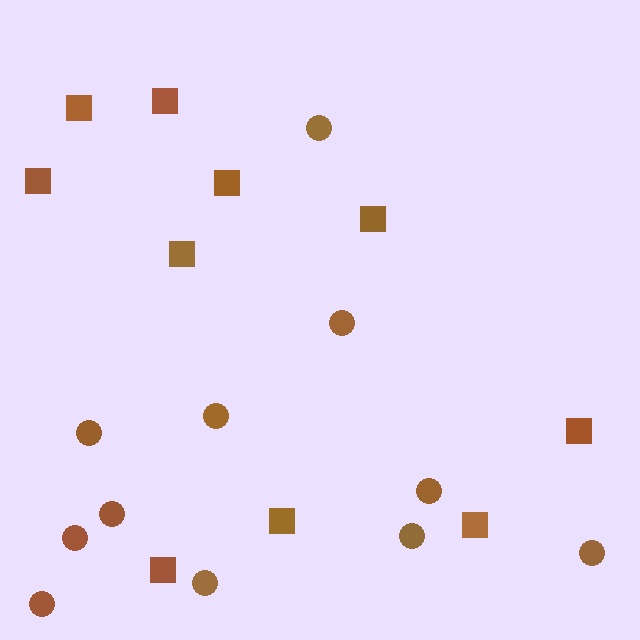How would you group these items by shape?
There are 2 groups: one group of circles (11) and one group of squares (10).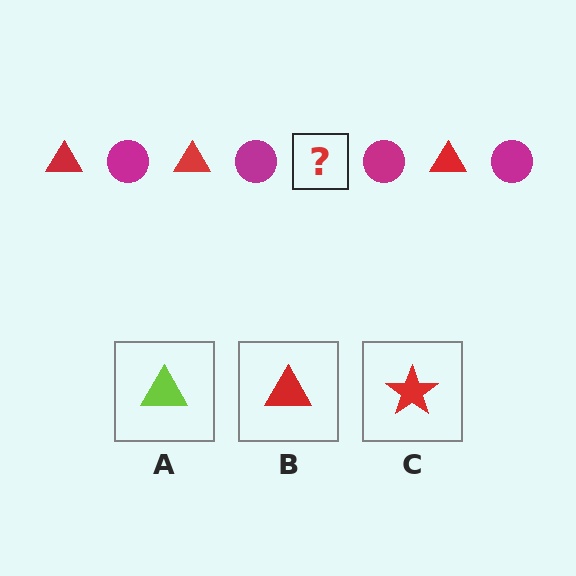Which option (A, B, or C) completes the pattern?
B.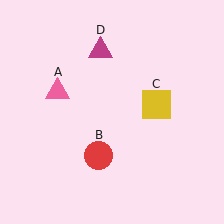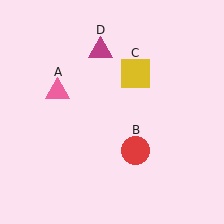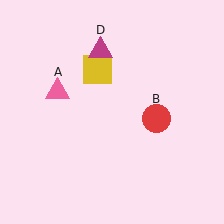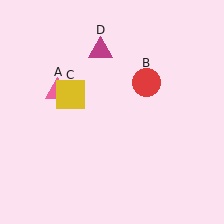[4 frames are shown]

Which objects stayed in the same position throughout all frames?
Pink triangle (object A) and magenta triangle (object D) remained stationary.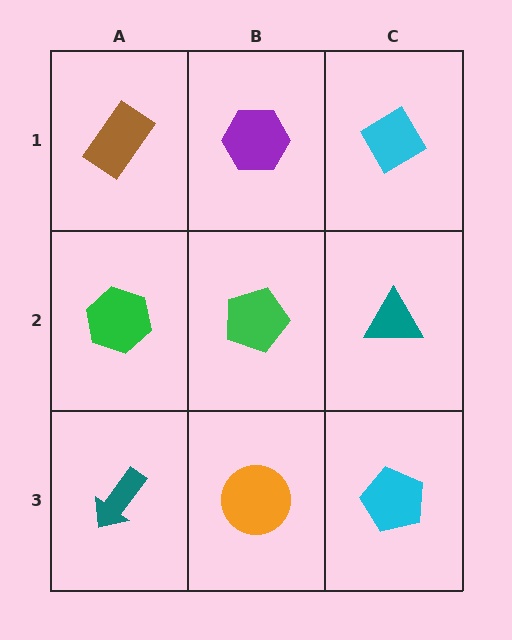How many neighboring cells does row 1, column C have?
2.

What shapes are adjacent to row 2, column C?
A cyan diamond (row 1, column C), a cyan pentagon (row 3, column C), a green pentagon (row 2, column B).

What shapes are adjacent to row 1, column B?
A green pentagon (row 2, column B), a brown rectangle (row 1, column A), a cyan diamond (row 1, column C).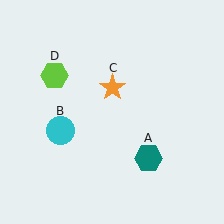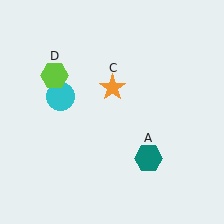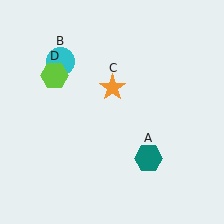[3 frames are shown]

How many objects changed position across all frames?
1 object changed position: cyan circle (object B).